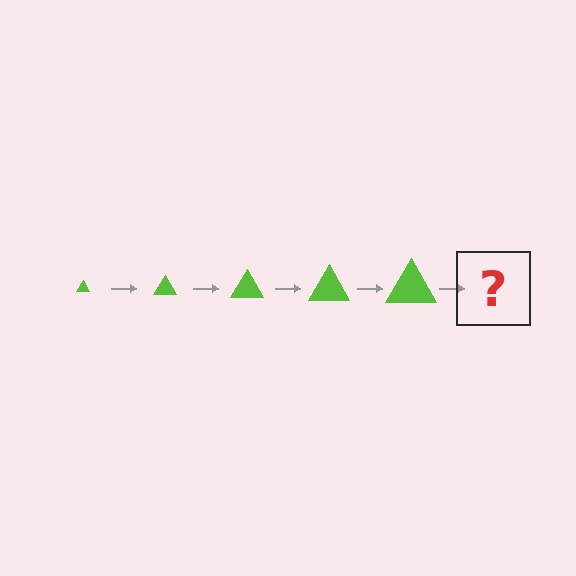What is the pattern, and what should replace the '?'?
The pattern is that the triangle gets progressively larger each step. The '?' should be a lime triangle, larger than the previous one.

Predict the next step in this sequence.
The next step is a lime triangle, larger than the previous one.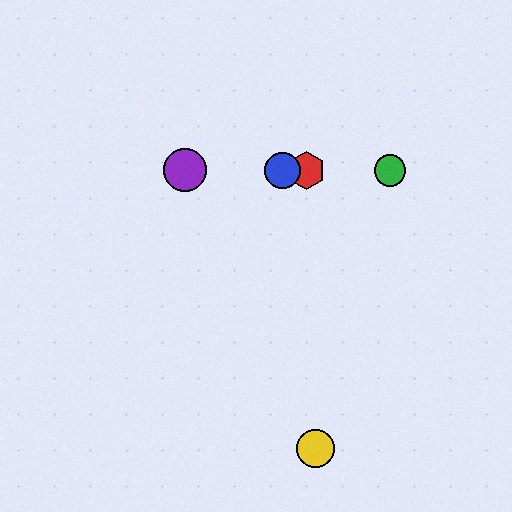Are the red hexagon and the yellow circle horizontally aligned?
No, the red hexagon is at y≈170 and the yellow circle is at y≈448.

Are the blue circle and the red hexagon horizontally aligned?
Yes, both are at y≈170.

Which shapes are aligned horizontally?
The red hexagon, the blue circle, the green circle, the purple circle are aligned horizontally.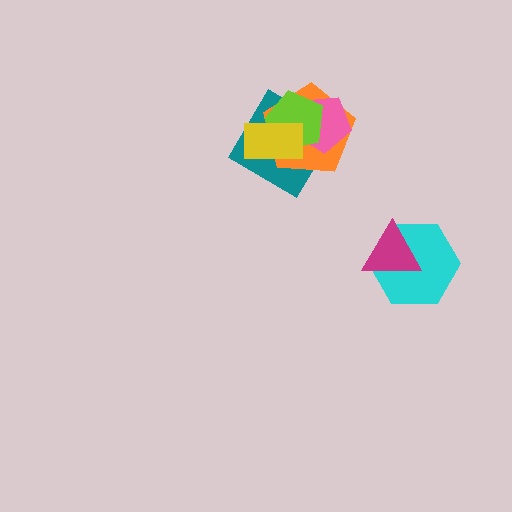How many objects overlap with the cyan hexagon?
1 object overlaps with the cyan hexagon.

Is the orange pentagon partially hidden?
Yes, it is partially covered by another shape.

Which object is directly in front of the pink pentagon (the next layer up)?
The lime pentagon is directly in front of the pink pentagon.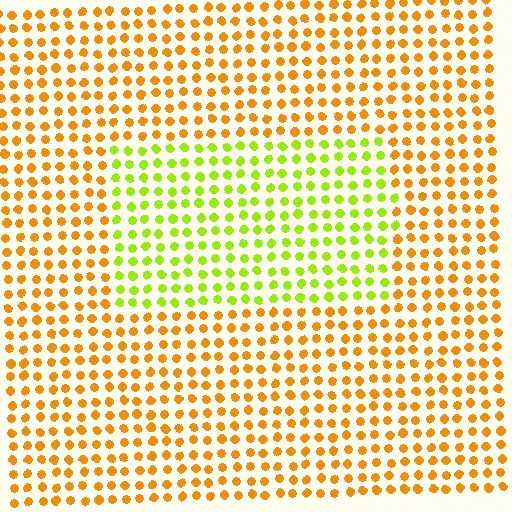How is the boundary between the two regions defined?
The boundary is defined purely by a slight shift in hue (about 49 degrees). Spacing, size, and orientation are identical on both sides.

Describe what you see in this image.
The image is filled with small orange elements in a uniform arrangement. A rectangle-shaped region is visible where the elements are tinted to a slightly different hue, forming a subtle color boundary.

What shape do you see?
I see a rectangle.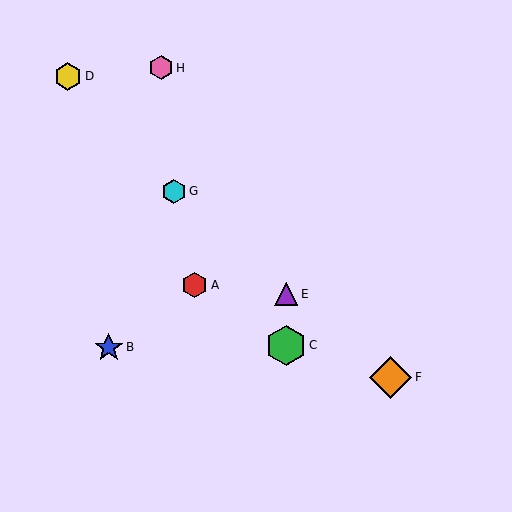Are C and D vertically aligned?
No, C is at x≈286 and D is at x≈68.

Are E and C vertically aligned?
Yes, both are at x≈286.